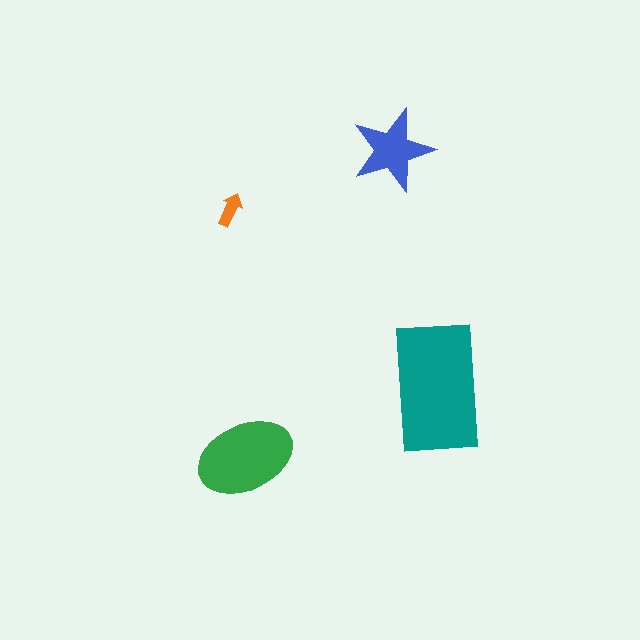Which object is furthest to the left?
The orange arrow is leftmost.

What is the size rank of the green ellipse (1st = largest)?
2nd.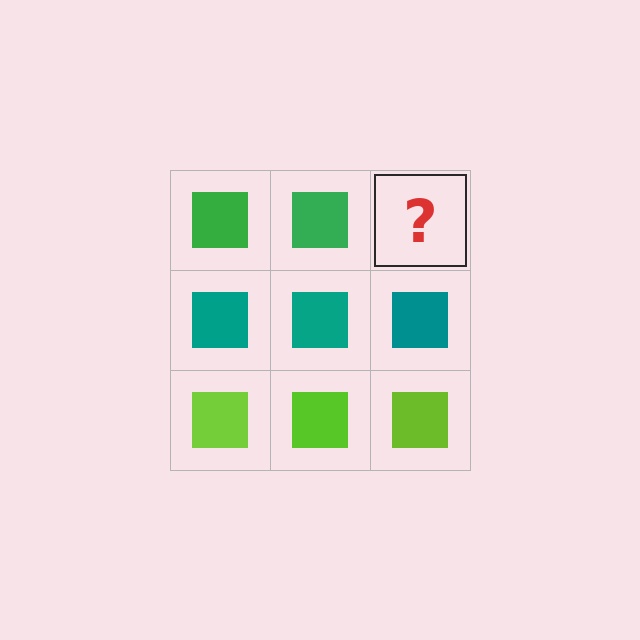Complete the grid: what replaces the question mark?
The question mark should be replaced with a green square.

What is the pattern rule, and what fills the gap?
The rule is that each row has a consistent color. The gap should be filled with a green square.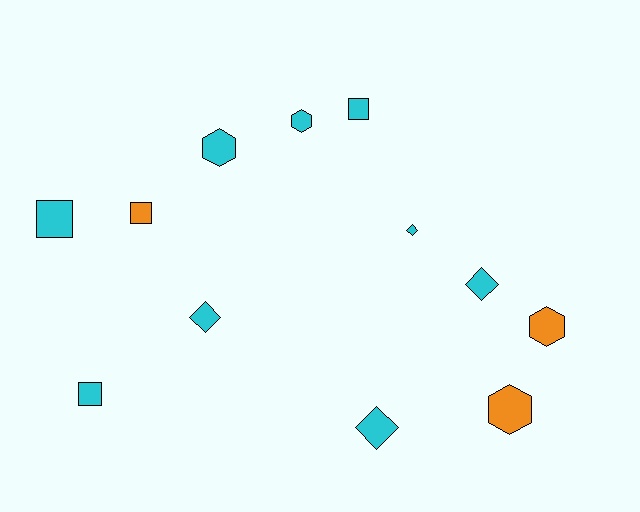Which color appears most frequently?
Cyan, with 9 objects.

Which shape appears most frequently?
Diamond, with 4 objects.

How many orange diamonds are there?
There are no orange diamonds.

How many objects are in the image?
There are 12 objects.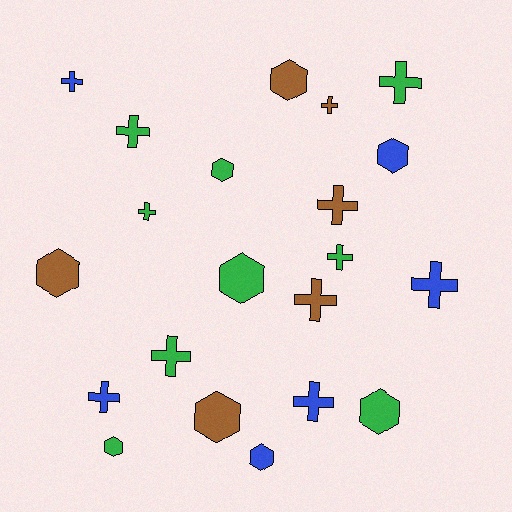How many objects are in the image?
There are 21 objects.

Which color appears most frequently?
Green, with 9 objects.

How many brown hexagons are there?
There are 3 brown hexagons.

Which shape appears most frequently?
Cross, with 12 objects.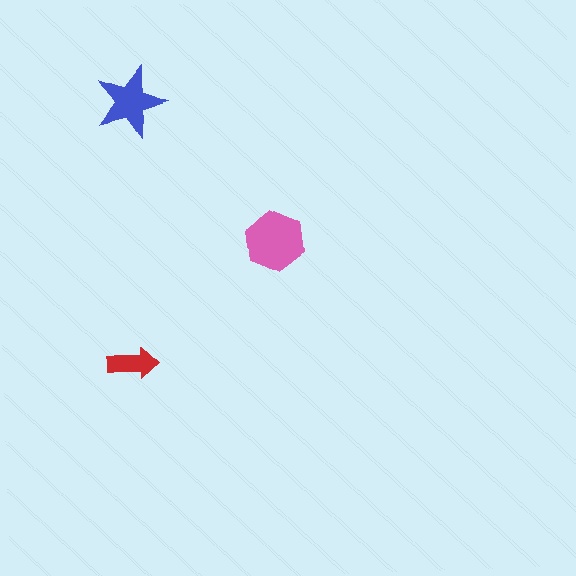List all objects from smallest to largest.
The red arrow, the blue star, the pink hexagon.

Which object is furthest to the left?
The red arrow is leftmost.